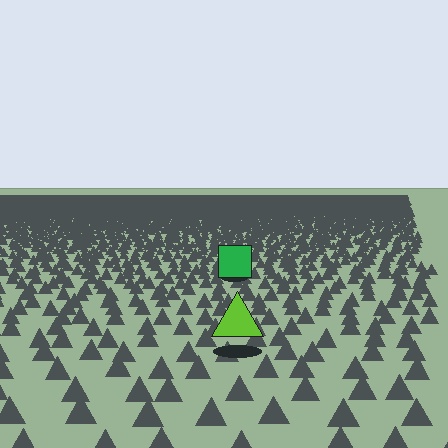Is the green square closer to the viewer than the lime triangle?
No. The lime triangle is closer — you can tell from the texture gradient: the ground texture is coarser near it.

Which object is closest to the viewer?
The lime triangle is closest. The texture marks near it are larger and more spread out.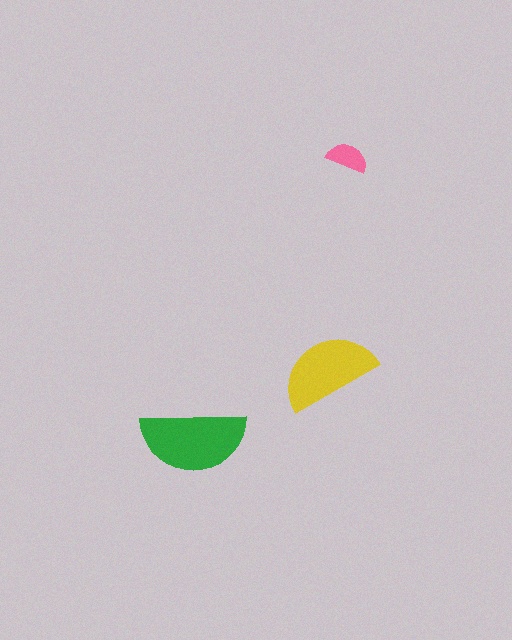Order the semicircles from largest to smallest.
the green one, the yellow one, the pink one.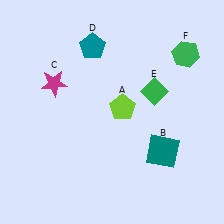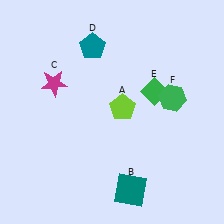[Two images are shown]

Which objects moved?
The objects that moved are: the teal square (B), the green hexagon (F).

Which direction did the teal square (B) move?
The teal square (B) moved down.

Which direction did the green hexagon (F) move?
The green hexagon (F) moved down.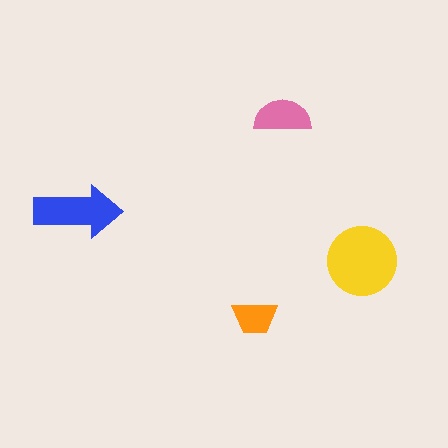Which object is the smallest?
The orange trapezoid.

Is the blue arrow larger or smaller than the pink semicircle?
Larger.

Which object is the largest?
The yellow circle.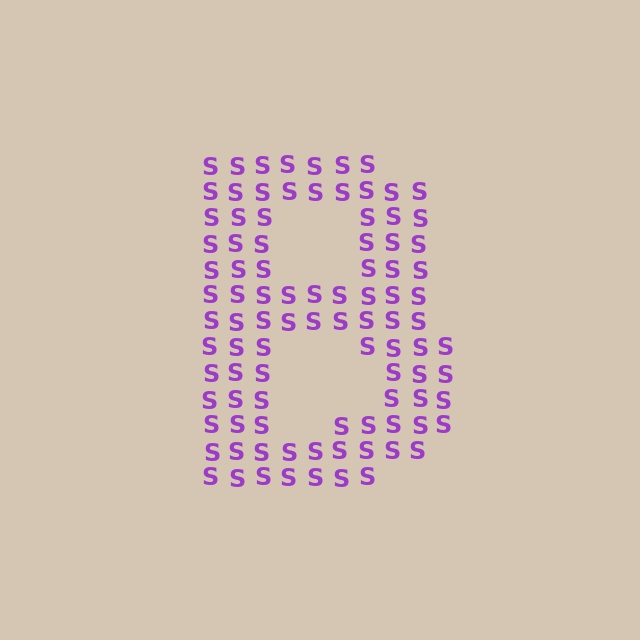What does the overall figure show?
The overall figure shows the letter B.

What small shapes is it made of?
It is made of small letter S's.